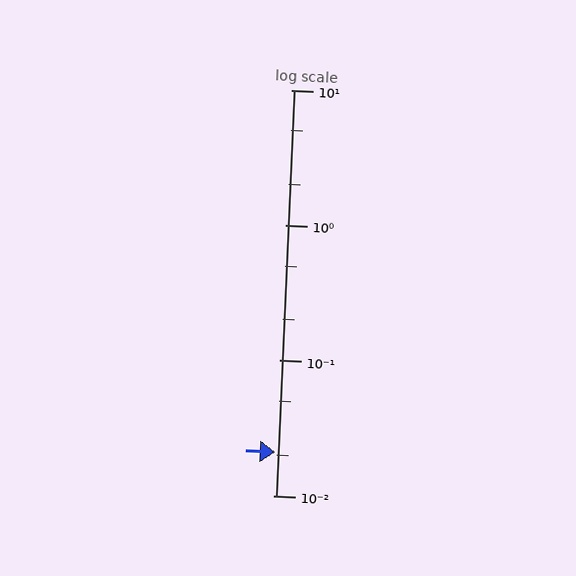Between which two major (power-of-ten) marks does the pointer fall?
The pointer is between 0.01 and 0.1.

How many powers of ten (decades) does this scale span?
The scale spans 3 decades, from 0.01 to 10.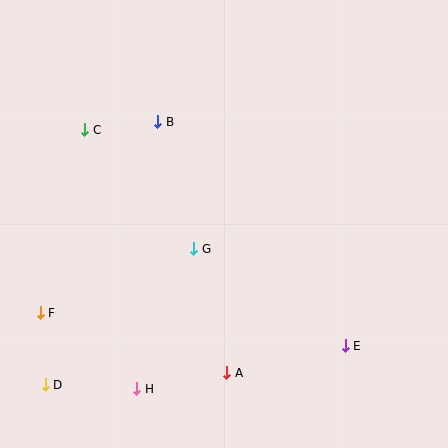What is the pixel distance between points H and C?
The distance between H and C is 264 pixels.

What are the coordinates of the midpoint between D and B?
The midpoint between D and B is at (102, 253).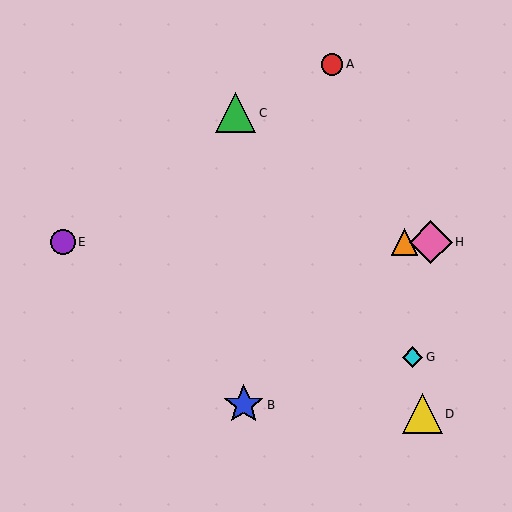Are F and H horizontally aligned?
Yes, both are at y≈242.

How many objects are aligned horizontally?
3 objects (E, F, H) are aligned horizontally.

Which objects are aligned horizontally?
Objects E, F, H are aligned horizontally.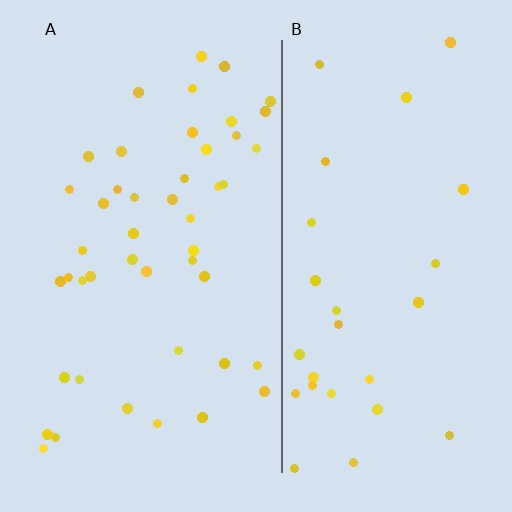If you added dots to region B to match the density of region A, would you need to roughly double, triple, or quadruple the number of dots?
Approximately double.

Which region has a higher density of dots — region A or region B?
A (the left).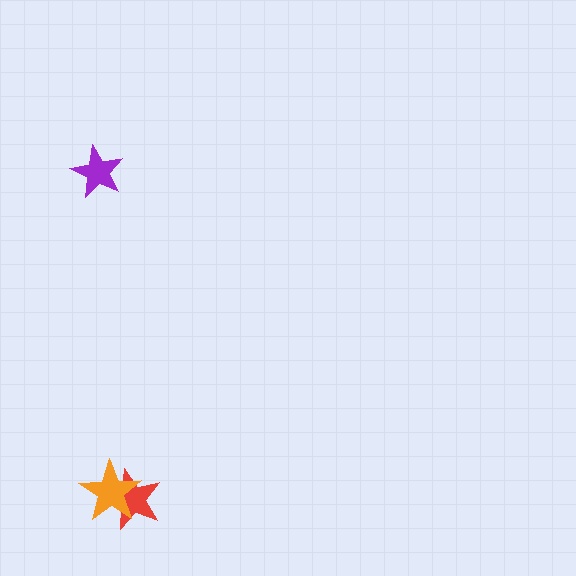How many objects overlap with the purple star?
0 objects overlap with the purple star.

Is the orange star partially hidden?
No, no other shape covers it.